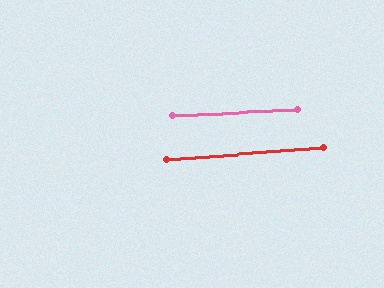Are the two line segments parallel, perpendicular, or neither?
Parallel — their directions differ by only 1.9°.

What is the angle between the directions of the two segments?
Approximately 2 degrees.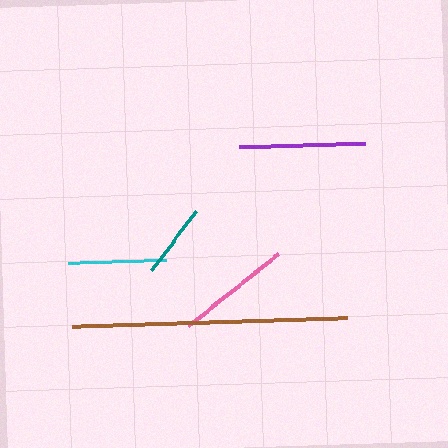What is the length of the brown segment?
The brown segment is approximately 275 pixels long.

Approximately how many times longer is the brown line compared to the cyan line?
The brown line is approximately 2.8 times the length of the cyan line.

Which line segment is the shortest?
The teal line is the shortest at approximately 74 pixels.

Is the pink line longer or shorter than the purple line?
The purple line is longer than the pink line.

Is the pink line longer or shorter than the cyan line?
The pink line is longer than the cyan line.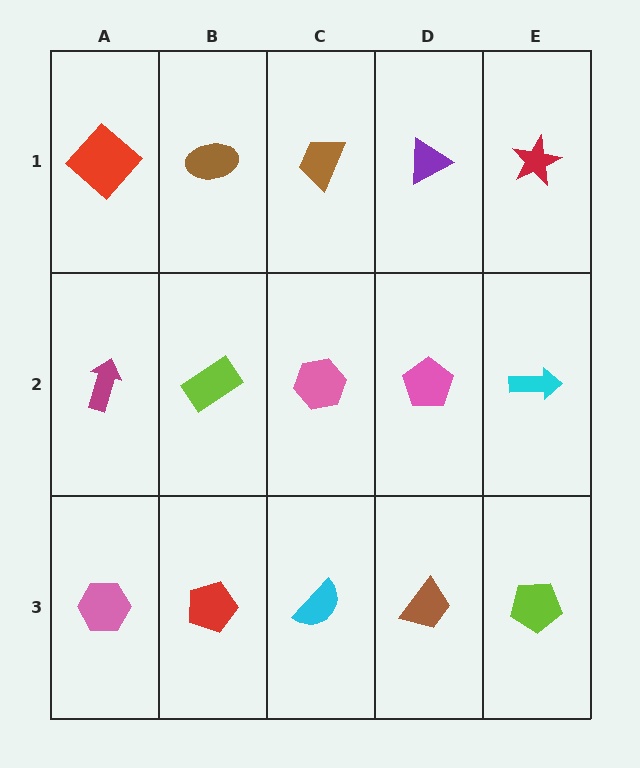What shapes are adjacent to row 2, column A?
A red diamond (row 1, column A), a pink hexagon (row 3, column A), a lime rectangle (row 2, column B).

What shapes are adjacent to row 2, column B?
A brown ellipse (row 1, column B), a red pentagon (row 3, column B), a magenta arrow (row 2, column A), a pink hexagon (row 2, column C).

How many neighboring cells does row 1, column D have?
3.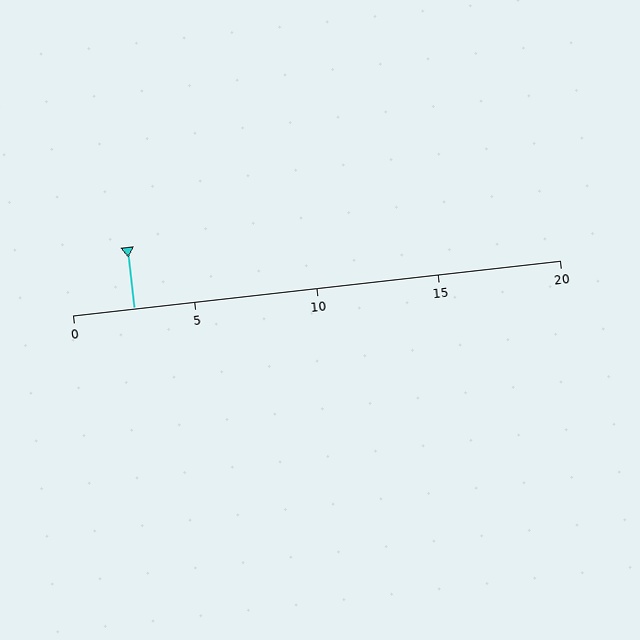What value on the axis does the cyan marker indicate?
The marker indicates approximately 2.5.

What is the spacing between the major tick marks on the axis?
The major ticks are spaced 5 apart.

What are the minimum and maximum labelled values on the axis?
The axis runs from 0 to 20.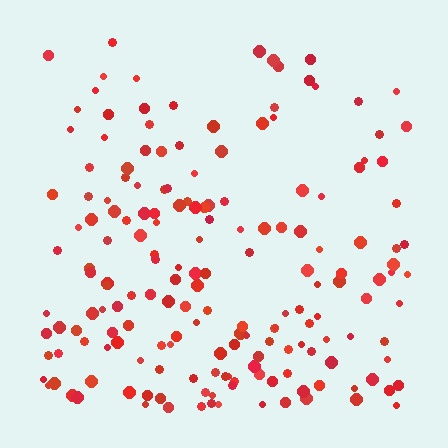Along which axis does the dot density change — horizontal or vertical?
Vertical.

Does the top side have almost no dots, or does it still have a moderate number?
Still a moderate number, just noticeably fewer than the bottom.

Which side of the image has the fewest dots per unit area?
The top.